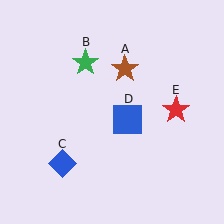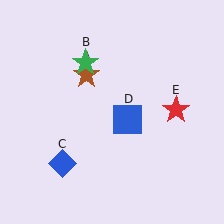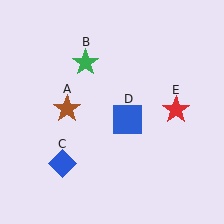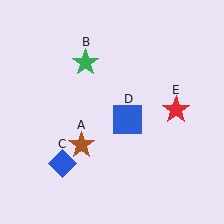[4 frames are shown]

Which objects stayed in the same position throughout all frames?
Green star (object B) and blue diamond (object C) and blue square (object D) and red star (object E) remained stationary.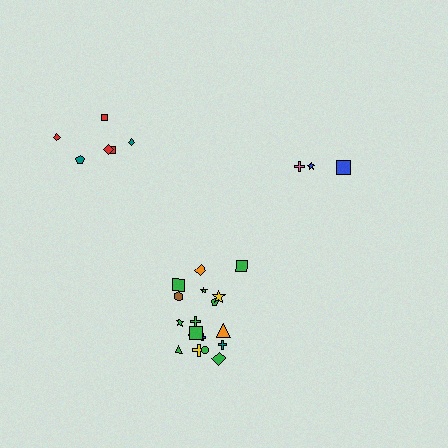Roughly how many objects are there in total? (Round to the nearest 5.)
Roughly 30 objects in total.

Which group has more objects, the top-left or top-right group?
The top-left group.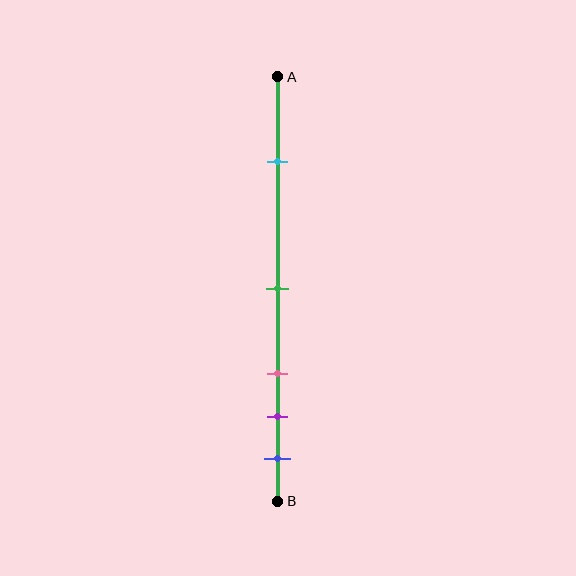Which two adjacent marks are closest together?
The purple and blue marks are the closest adjacent pair.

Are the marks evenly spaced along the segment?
No, the marks are not evenly spaced.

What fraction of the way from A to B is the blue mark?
The blue mark is approximately 90% (0.9) of the way from A to B.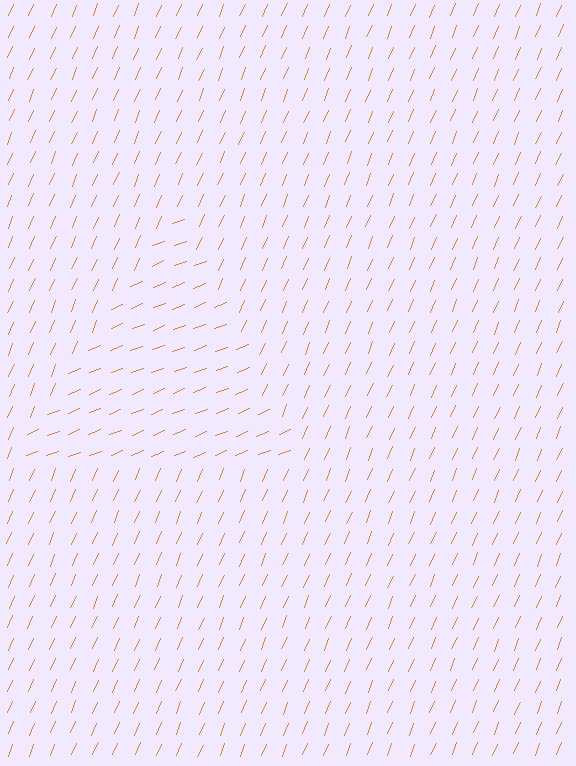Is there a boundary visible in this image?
Yes, there is a texture boundary formed by a change in line orientation.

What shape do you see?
I see a triangle.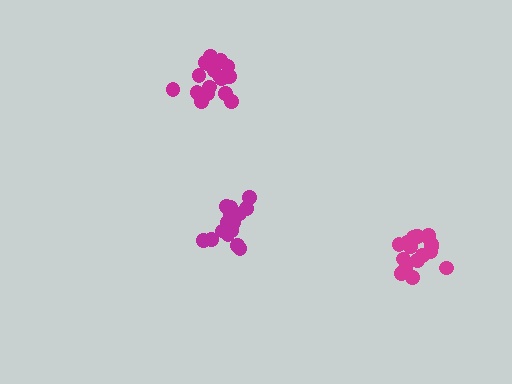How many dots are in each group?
Group 1: 18 dots, Group 2: 16 dots, Group 3: 19 dots (53 total).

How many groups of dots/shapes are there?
There are 3 groups.